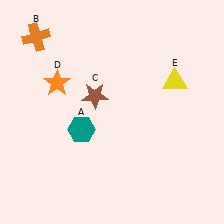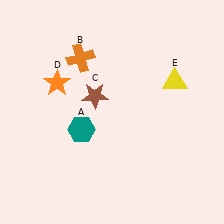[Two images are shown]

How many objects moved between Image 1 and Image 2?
1 object moved between the two images.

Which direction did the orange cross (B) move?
The orange cross (B) moved right.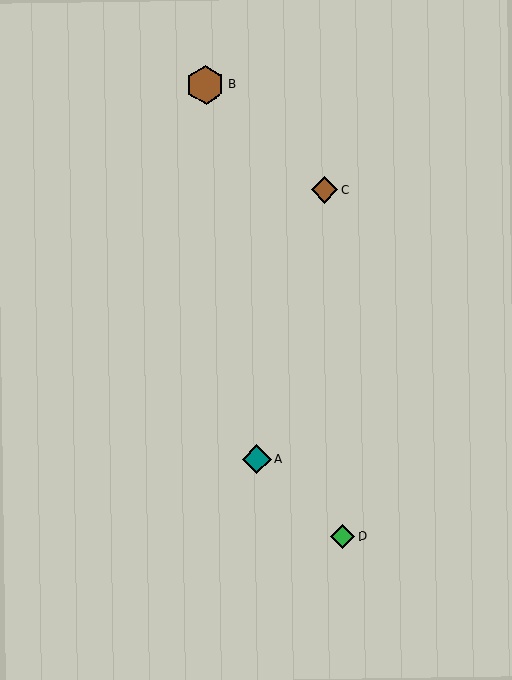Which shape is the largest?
The brown hexagon (labeled B) is the largest.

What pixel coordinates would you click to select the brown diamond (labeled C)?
Click at (324, 190) to select the brown diamond C.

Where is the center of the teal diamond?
The center of the teal diamond is at (256, 459).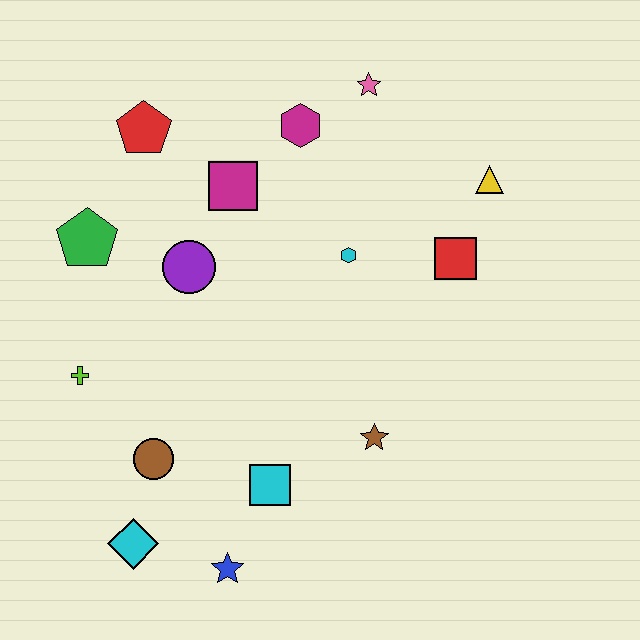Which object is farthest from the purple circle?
The yellow triangle is farthest from the purple circle.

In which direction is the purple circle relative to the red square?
The purple circle is to the left of the red square.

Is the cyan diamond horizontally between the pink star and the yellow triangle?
No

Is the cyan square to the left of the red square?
Yes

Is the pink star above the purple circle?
Yes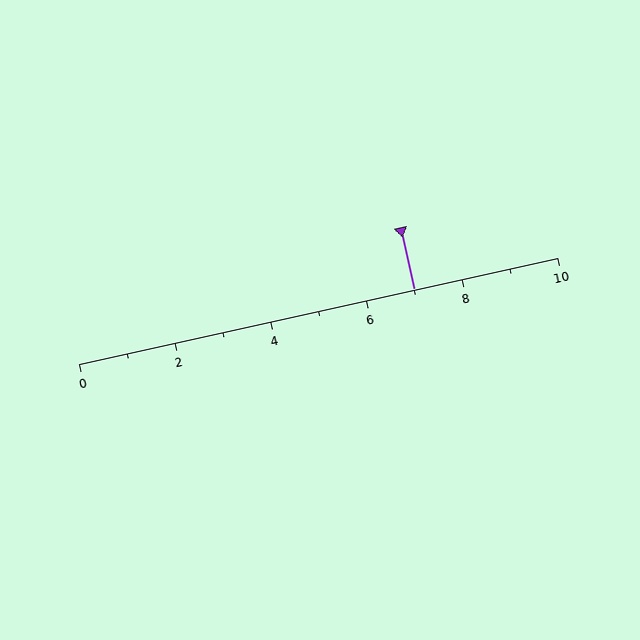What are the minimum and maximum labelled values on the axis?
The axis runs from 0 to 10.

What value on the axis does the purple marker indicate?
The marker indicates approximately 7.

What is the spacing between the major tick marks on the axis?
The major ticks are spaced 2 apart.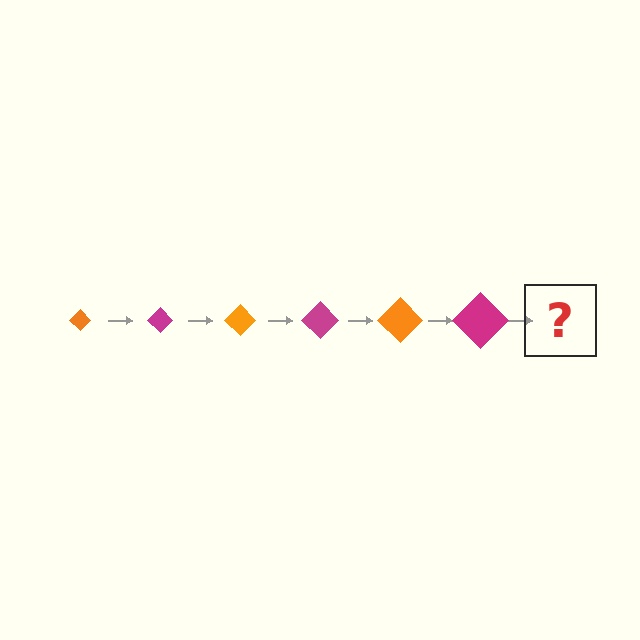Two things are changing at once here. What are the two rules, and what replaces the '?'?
The two rules are that the diamond grows larger each step and the color cycles through orange and magenta. The '?' should be an orange diamond, larger than the previous one.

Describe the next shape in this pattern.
It should be an orange diamond, larger than the previous one.